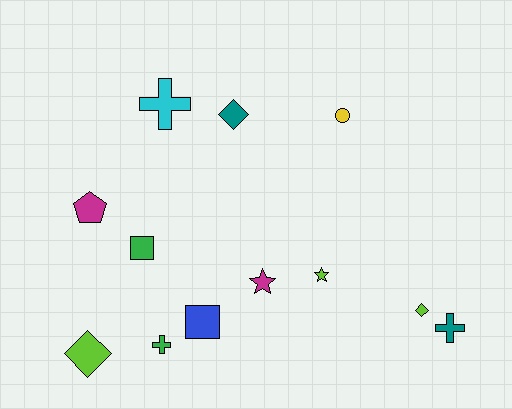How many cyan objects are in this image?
There is 1 cyan object.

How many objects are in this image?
There are 12 objects.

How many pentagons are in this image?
There is 1 pentagon.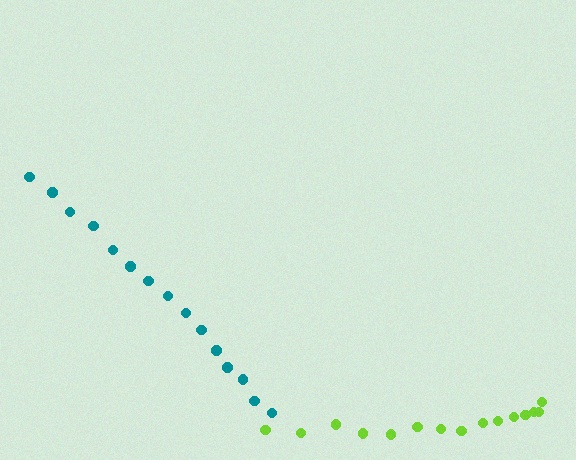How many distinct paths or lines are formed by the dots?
There are 2 distinct paths.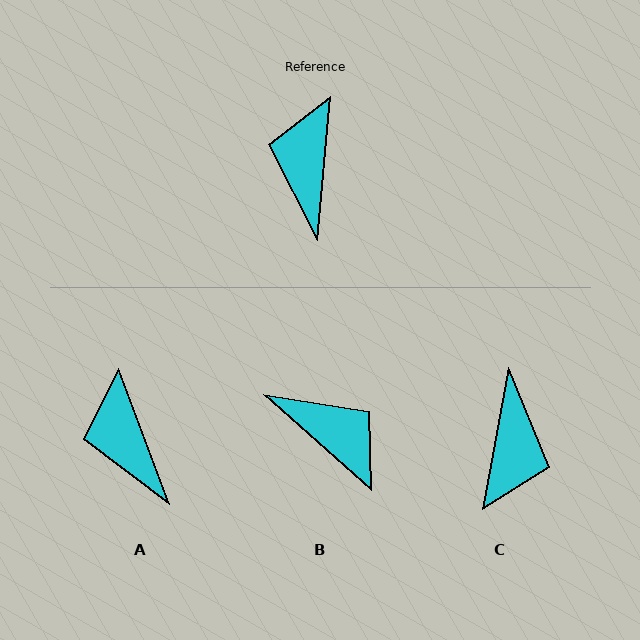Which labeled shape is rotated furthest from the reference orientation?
C, about 175 degrees away.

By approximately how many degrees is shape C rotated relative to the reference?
Approximately 175 degrees counter-clockwise.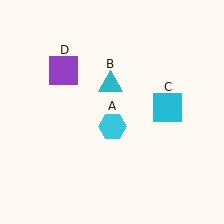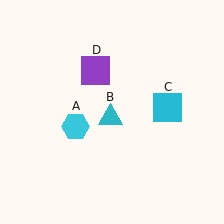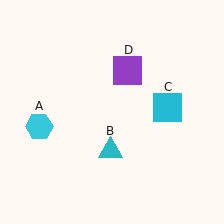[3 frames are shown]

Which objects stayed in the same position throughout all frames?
Cyan square (object C) remained stationary.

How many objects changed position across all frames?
3 objects changed position: cyan hexagon (object A), cyan triangle (object B), purple square (object D).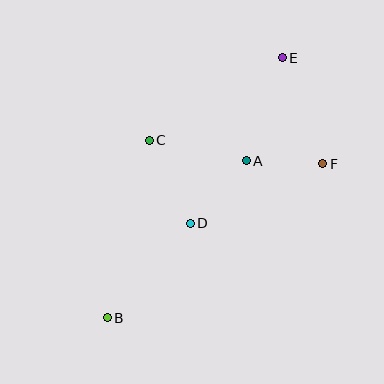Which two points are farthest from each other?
Points B and E are farthest from each other.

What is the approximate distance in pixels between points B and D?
The distance between B and D is approximately 126 pixels.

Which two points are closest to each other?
Points A and F are closest to each other.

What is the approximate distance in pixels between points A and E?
The distance between A and E is approximately 109 pixels.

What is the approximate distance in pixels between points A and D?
The distance between A and D is approximately 84 pixels.